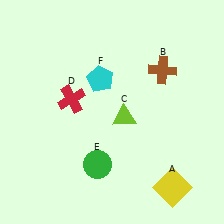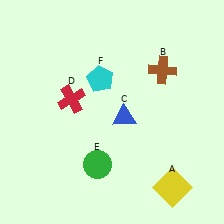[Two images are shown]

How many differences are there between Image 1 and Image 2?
There is 1 difference between the two images.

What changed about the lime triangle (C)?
In Image 1, C is lime. In Image 2, it changed to blue.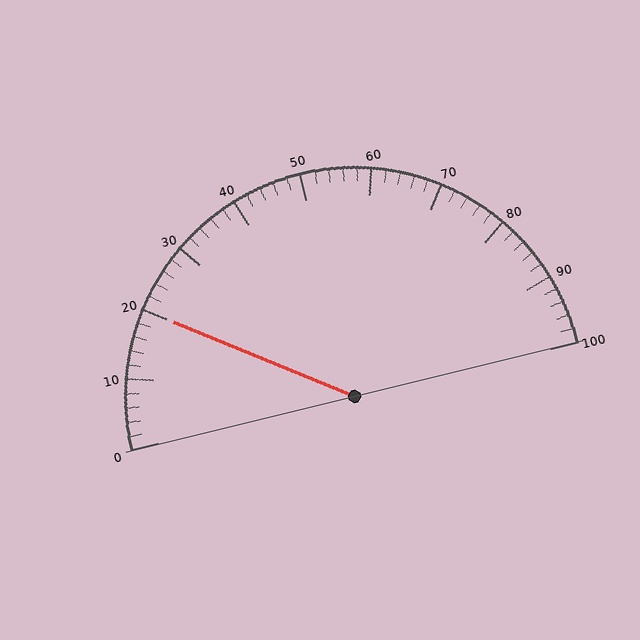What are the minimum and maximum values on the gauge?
The gauge ranges from 0 to 100.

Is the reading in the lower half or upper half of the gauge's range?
The reading is in the lower half of the range (0 to 100).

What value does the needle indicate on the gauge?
The needle indicates approximately 20.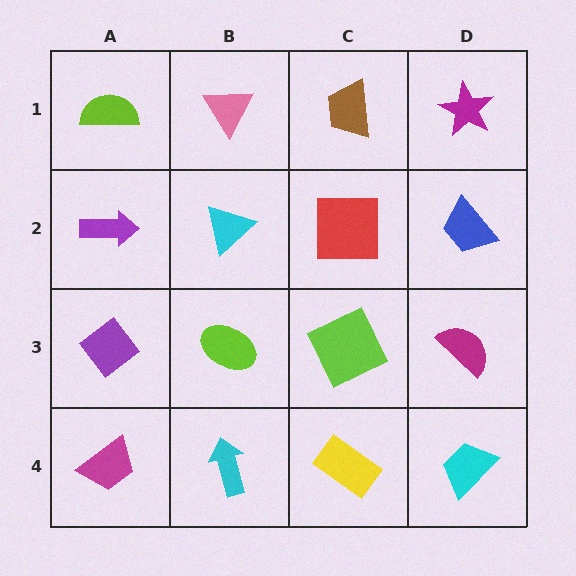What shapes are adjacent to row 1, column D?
A blue trapezoid (row 2, column D), a brown trapezoid (row 1, column C).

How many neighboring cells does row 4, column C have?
3.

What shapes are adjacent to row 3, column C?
A red square (row 2, column C), a yellow rectangle (row 4, column C), a lime ellipse (row 3, column B), a magenta semicircle (row 3, column D).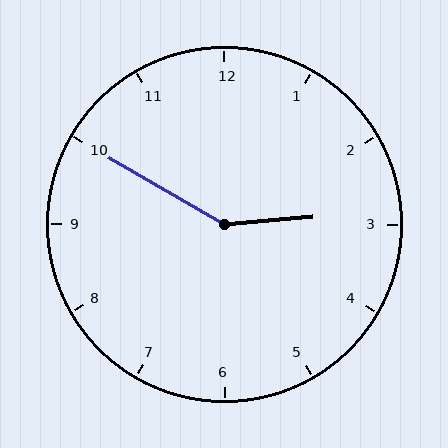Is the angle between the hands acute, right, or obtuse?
It is obtuse.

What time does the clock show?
2:50.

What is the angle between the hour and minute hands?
Approximately 145 degrees.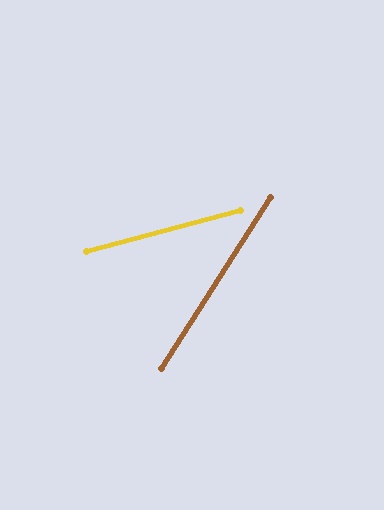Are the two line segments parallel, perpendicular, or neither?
Neither parallel nor perpendicular — they differ by about 43°.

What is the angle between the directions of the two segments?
Approximately 43 degrees.